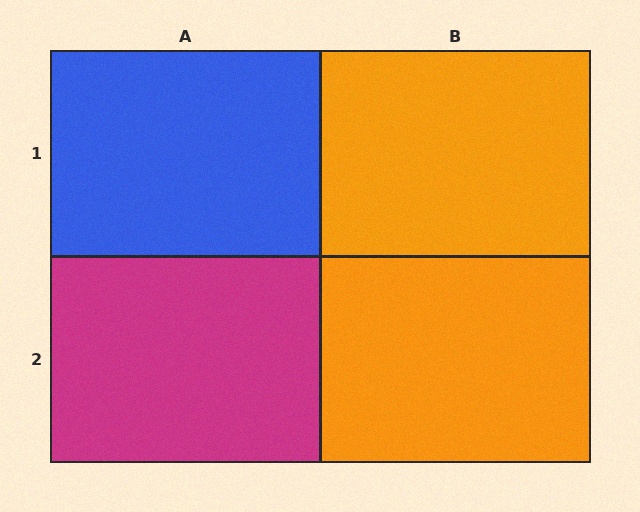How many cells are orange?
2 cells are orange.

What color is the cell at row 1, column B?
Orange.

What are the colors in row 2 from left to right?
Magenta, orange.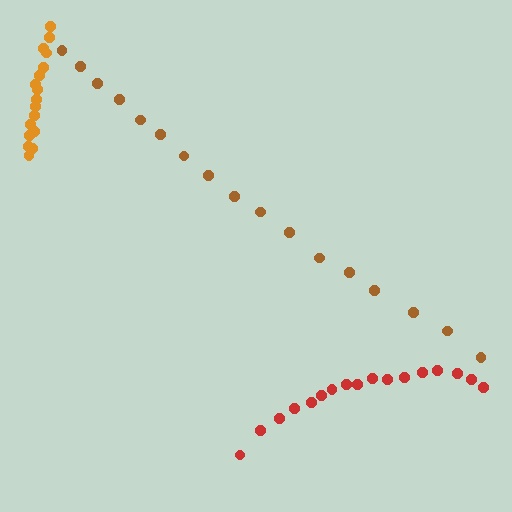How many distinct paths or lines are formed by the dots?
There are 3 distinct paths.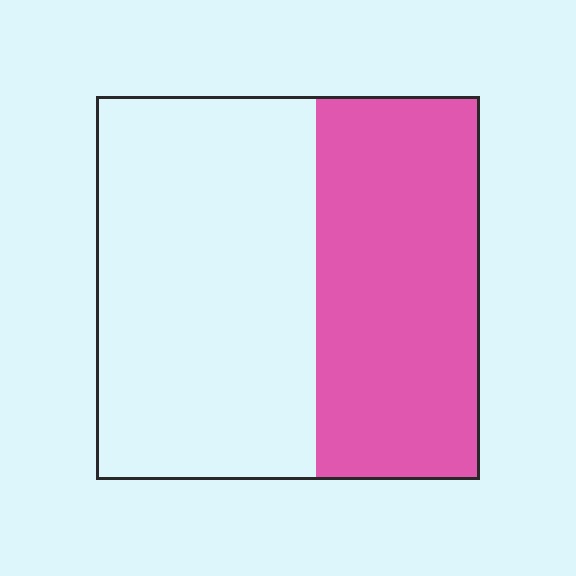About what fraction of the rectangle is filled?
About two fifths (2/5).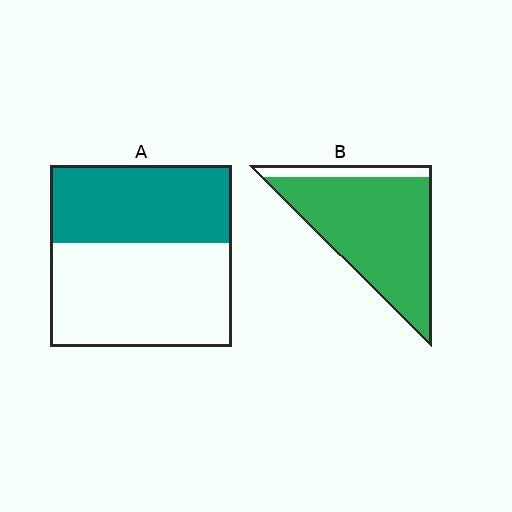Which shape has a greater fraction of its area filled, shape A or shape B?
Shape B.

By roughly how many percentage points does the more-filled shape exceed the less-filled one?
By roughly 45 percentage points (B over A).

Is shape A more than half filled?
No.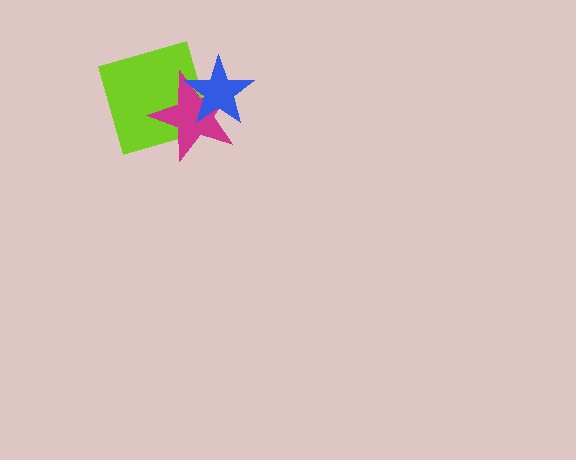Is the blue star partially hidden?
No, no other shape covers it.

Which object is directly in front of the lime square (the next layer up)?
The magenta star is directly in front of the lime square.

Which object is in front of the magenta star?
The blue star is in front of the magenta star.